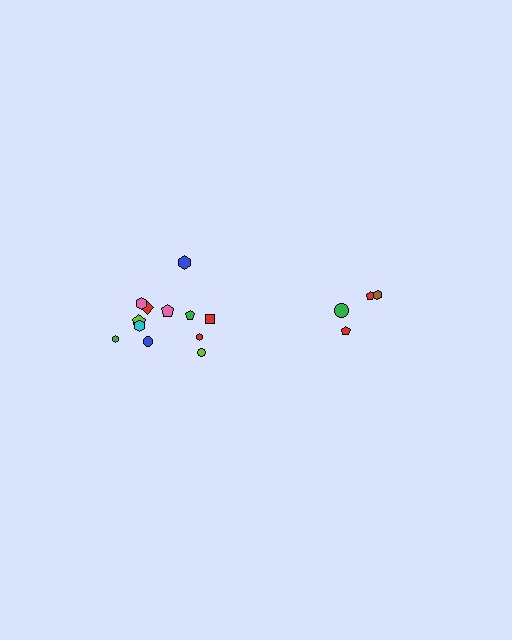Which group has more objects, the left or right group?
The left group.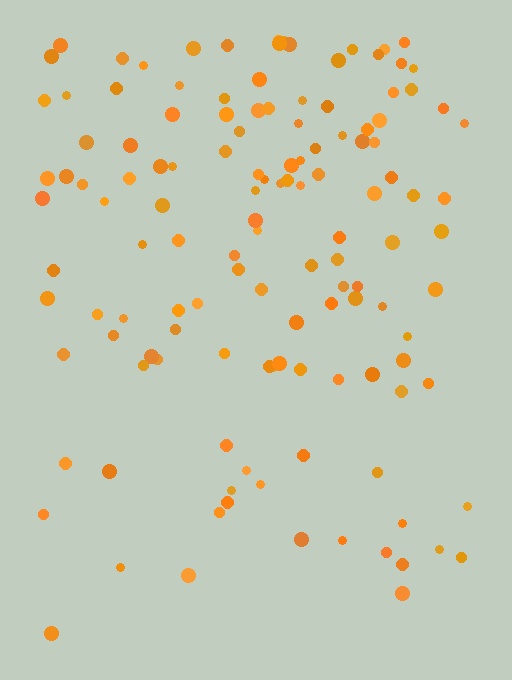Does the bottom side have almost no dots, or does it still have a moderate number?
Still a moderate number, just noticeably fewer than the top.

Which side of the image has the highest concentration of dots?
The top.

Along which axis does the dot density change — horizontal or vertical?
Vertical.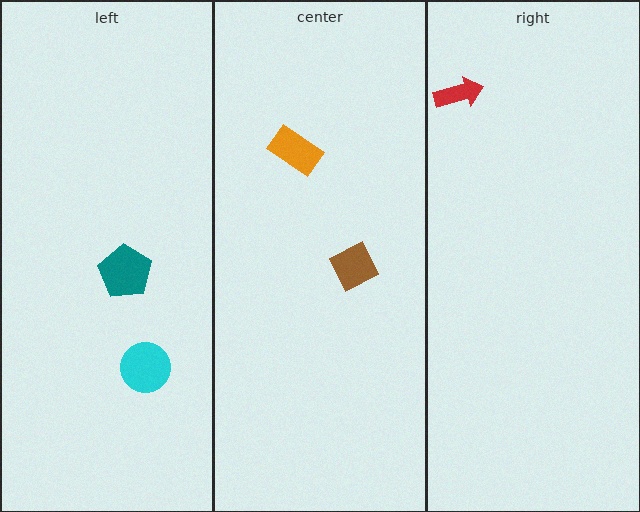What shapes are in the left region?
The cyan circle, the teal pentagon.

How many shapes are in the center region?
2.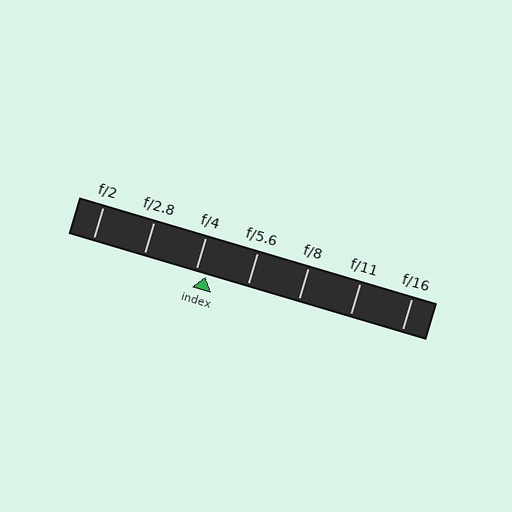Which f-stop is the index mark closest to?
The index mark is closest to f/4.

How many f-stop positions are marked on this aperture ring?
There are 7 f-stop positions marked.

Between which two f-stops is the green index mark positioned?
The index mark is between f/4 and f/5.6.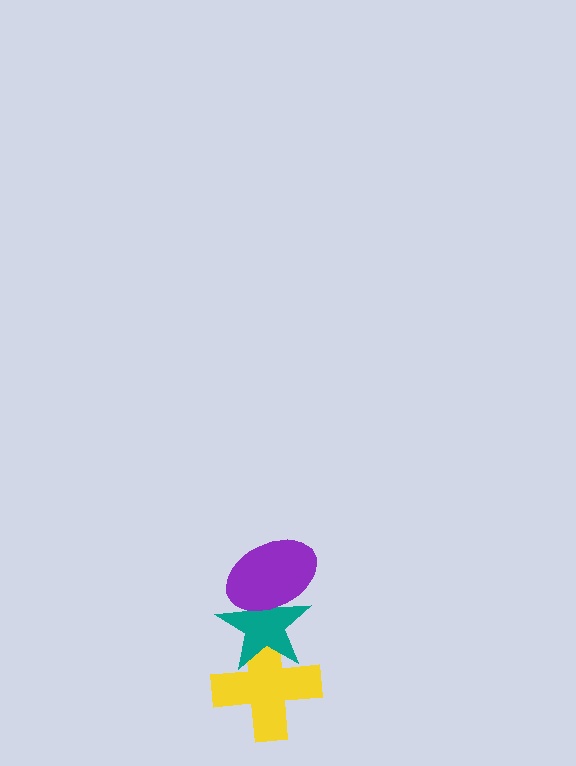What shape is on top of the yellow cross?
The teal star is on top of the yellow cross.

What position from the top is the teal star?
The teal star is 2nd from the top.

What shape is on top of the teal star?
The purple ellipse is on top of the teal star.